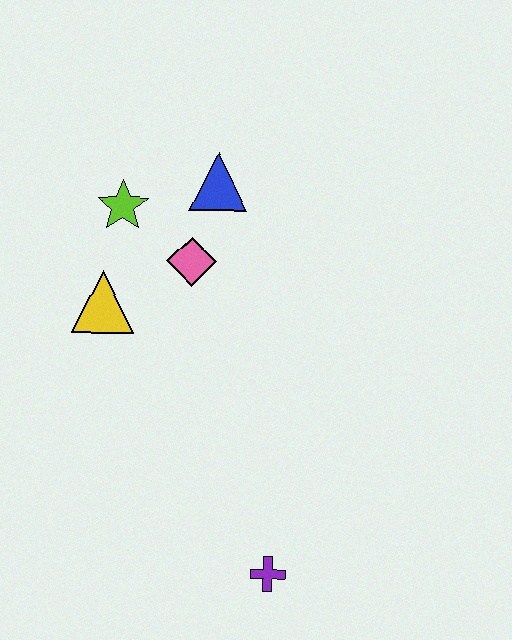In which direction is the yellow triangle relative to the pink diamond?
The yellow triangle is to the left of the pink diamond.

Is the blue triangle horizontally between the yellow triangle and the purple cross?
Yes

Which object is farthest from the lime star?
The purple cross is farthest from the lime star.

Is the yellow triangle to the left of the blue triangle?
Yes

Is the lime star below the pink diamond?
No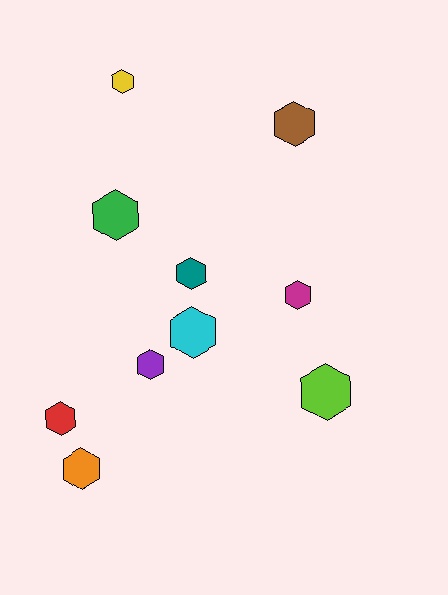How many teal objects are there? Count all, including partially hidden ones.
There is 1 teal object.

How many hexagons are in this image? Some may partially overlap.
There are 10 hexagons.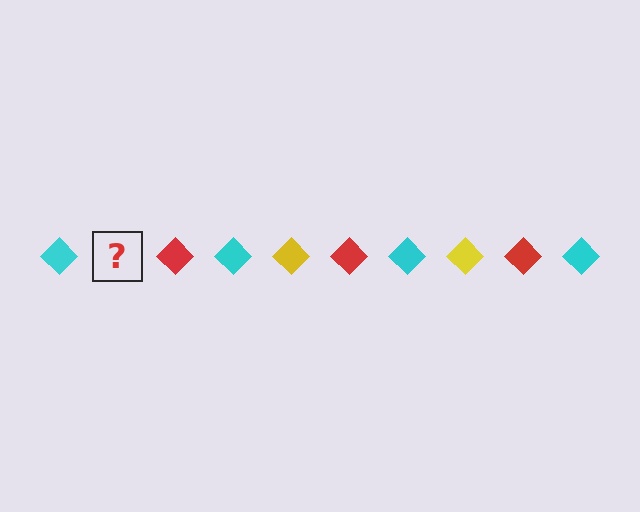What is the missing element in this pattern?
The missing element is a yellow diamond.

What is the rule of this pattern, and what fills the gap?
The rule is that the pattern cycles through cyan, yellow, red diamonds. The gap should be filled with a yellow diamond.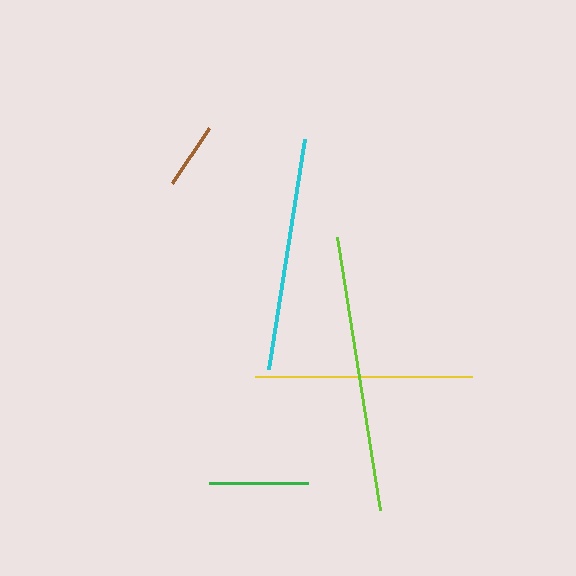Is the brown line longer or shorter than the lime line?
The lime line is longer than the brown line.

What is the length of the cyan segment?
The cyan segment is approximately 232 pixels long.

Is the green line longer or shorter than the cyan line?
The cyan line is longer than the green line.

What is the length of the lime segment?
The lime segment is approximately 276 pixels long.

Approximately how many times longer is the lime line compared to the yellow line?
The lime line is approximately 1.3 times the length of the yellow line.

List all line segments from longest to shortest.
From longest to shortest: lime, cyan, yellow, green, brown.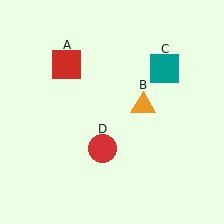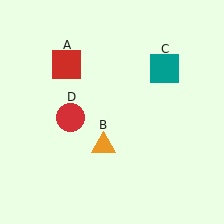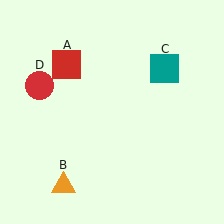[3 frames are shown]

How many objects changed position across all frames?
2 objects changed position: orange triangle (object B), red circle (object D).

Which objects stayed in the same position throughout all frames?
Red square (object A) and teal square (object C) remained stationary.